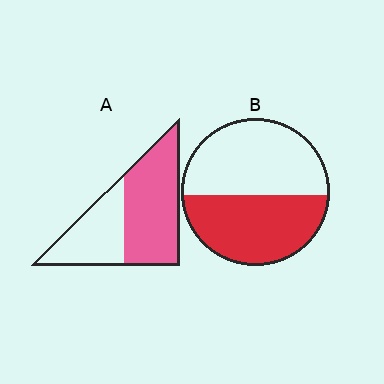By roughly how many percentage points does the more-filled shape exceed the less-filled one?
By roughly 15 percentage points (A over B).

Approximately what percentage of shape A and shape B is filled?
A is approximately 60% and B is approximately 45%.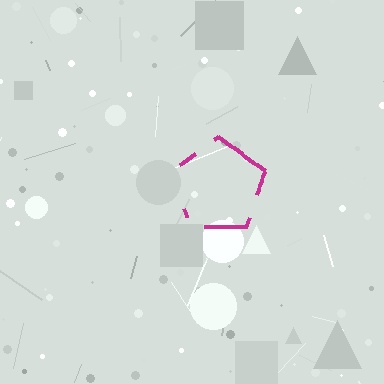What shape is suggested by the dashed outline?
The dashed outline suggests a pentagon.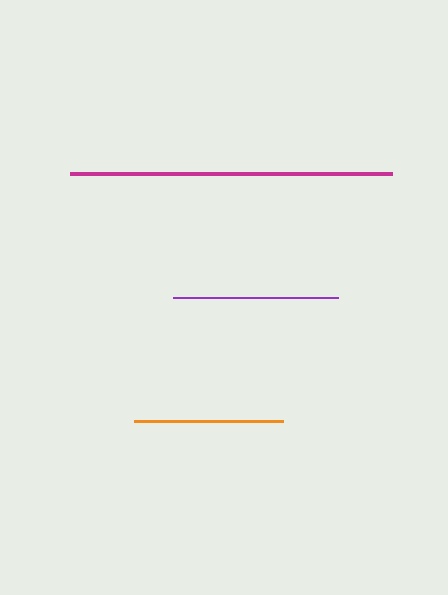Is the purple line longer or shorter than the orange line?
The purple line is longer than the orange line.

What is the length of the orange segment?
The orange segment is approximately 149 pixels long.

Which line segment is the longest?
The magenta line is the longest at approximately 323 pixels.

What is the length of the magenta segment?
The magenta segment is approximately 323 pixels long.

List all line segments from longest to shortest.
From longest to shortest: magenta, purple, orange.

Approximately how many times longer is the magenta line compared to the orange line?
The magenta line is approximately 2.2 times the length of the orange line.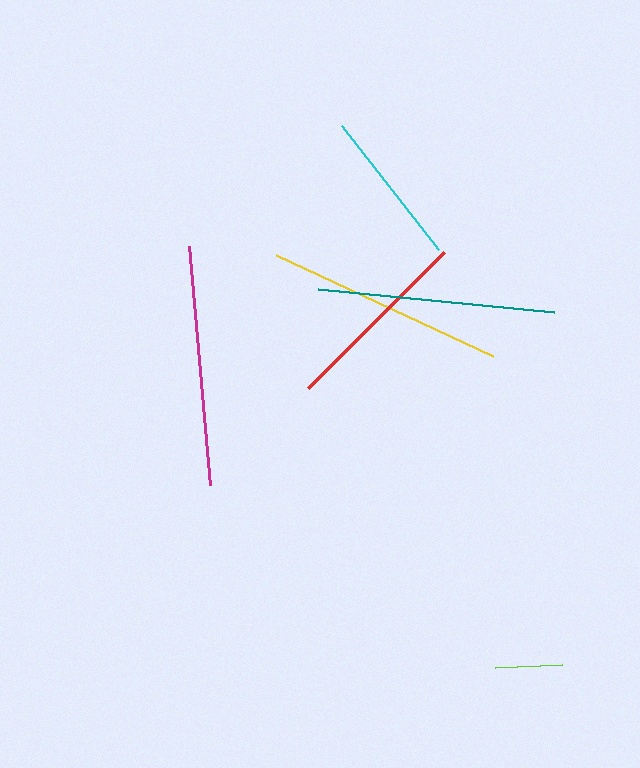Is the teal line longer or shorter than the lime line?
The teal line is longer than the lime line.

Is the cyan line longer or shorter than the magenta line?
The magenta line is longer than the cyan line.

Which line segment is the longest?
The magenta line is the longest at approximately 240 pixels.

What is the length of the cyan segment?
The cyan segment is approximately 158 pixels long.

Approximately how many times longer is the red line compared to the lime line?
The red line is approximately 2.9 times the length of the lime line.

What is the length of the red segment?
The red segment is approximately 192 pixels long.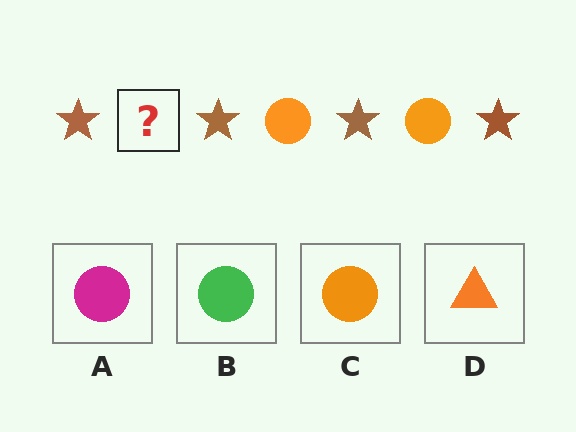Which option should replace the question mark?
Option C.